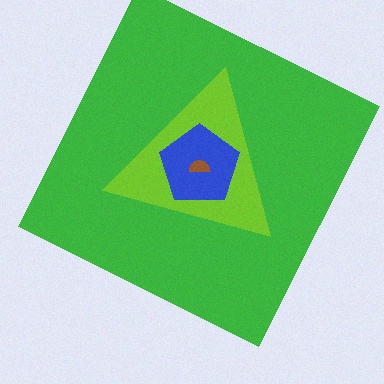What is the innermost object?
The brown semicircle.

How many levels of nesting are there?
4.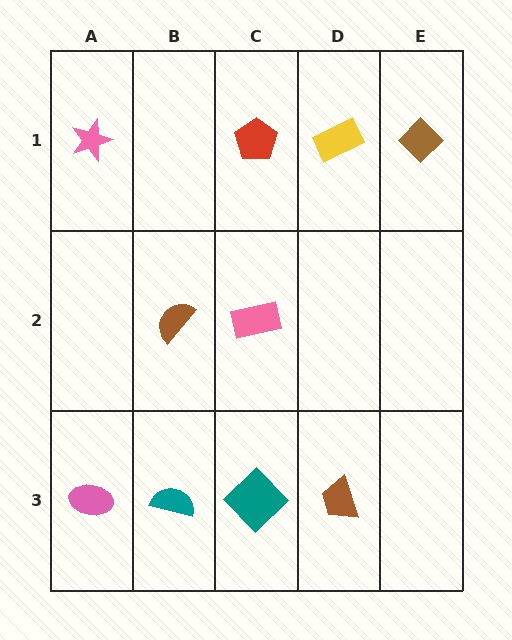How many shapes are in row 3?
4 shapes.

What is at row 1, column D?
A yellow rectangle.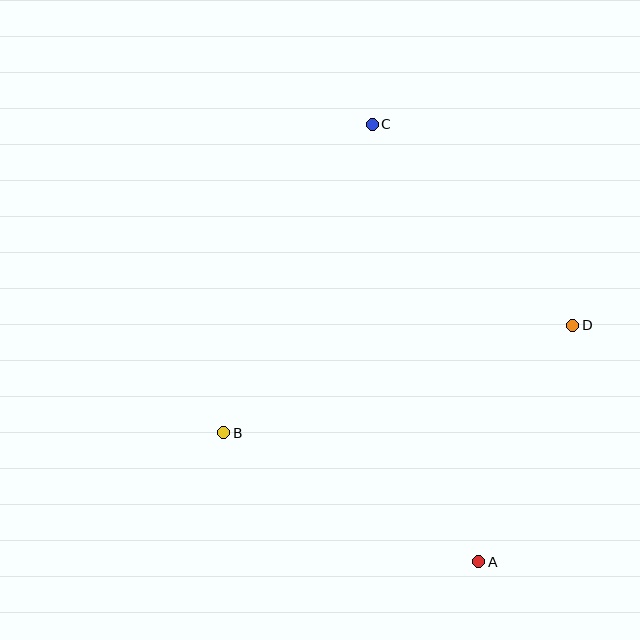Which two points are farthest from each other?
Points A and C are farthest from each other.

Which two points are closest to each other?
Points A and D are closest to each other.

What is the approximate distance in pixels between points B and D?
The distance between B and D is approximately 365 pixels.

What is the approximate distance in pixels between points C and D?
The distance between C and D is approximately 284 pixels.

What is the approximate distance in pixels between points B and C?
The distance between B and C is approximately 343 pixels.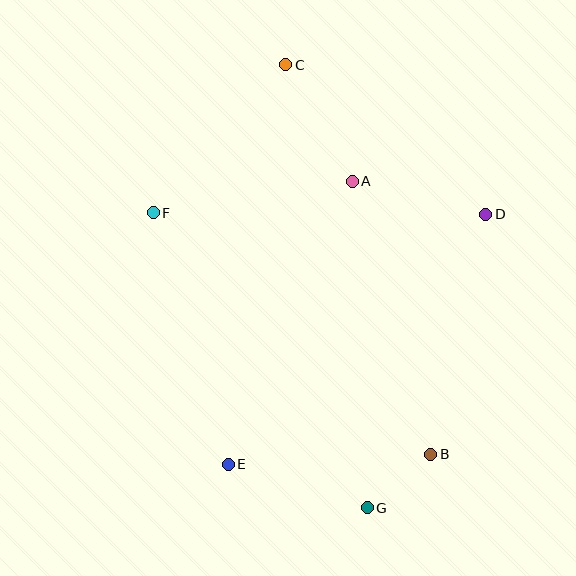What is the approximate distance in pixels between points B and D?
The distance between B and D is approximately 246 pixels.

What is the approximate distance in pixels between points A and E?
The distance between A and E is approximately 309 pixels.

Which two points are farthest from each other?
Points C and G are farthest from each other.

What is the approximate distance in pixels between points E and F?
The distance between E and F is approximately 262 pixels.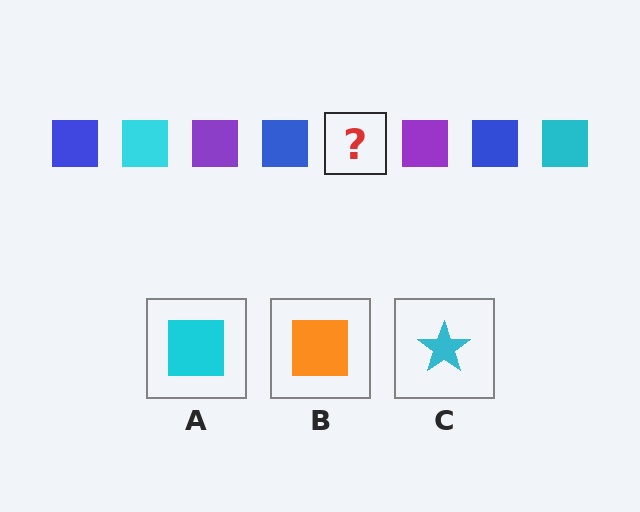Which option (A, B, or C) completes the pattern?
A.